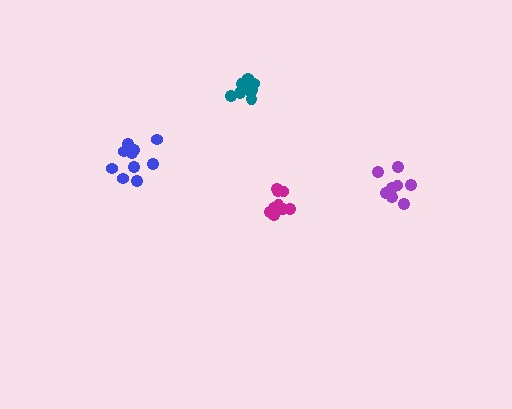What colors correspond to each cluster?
The clusters are colored: blue, magenta, purple, teal.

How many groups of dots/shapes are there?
There are 4 groups.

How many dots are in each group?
Group 1: 10 dots, Group 2: 9 dots, Group 3: 9 dots, Group 4: 10 dots (38 total).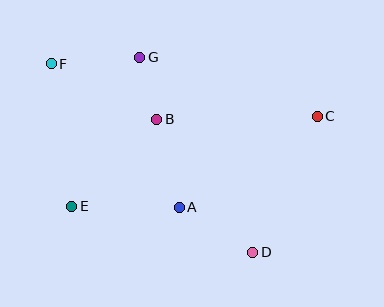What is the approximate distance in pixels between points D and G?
The distance between D and G is approximately 225 pixels.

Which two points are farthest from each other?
Points D and F are farthest from each other.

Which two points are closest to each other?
Points B and G are closest to each other.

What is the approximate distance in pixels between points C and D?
The distance between C and D is approximately 151 pixels.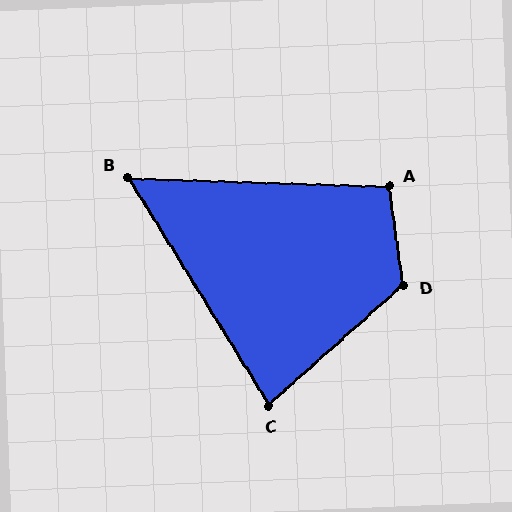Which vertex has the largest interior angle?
D, at approximately 124 degrees.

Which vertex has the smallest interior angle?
B, at approximately 56 degrees.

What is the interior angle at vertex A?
Approximately 100 degrees (obtuse).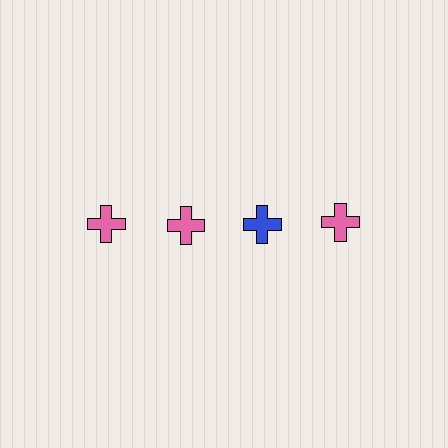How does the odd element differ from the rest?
It has a different color: blue instead of pink.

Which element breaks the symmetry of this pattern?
The blue cross in the top row, center column breaks the symmetry. All other shapes are pink crosses.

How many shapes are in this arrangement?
There are 4 shapes arranged in a grid pattern.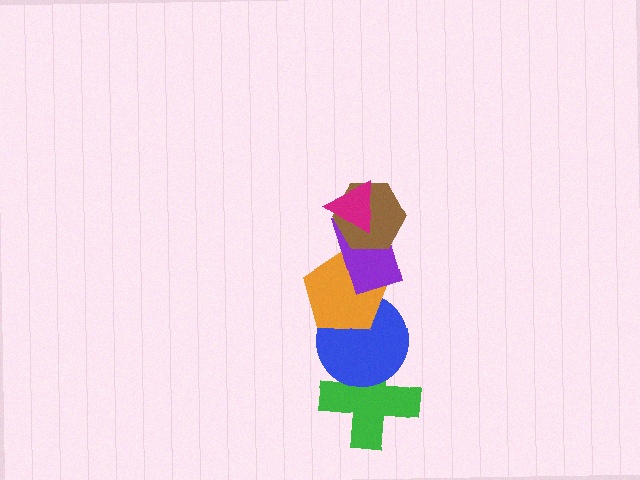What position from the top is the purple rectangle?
The purple rectangle is 3rd from the top.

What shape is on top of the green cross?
The blue circle is on top of the green cross.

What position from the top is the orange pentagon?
The orange pentagon is 4th from the top.